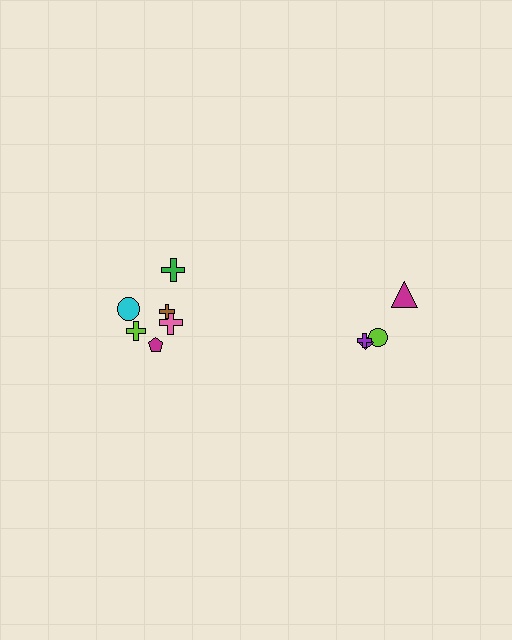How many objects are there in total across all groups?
There are 10 objects.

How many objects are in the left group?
There are 6 objects.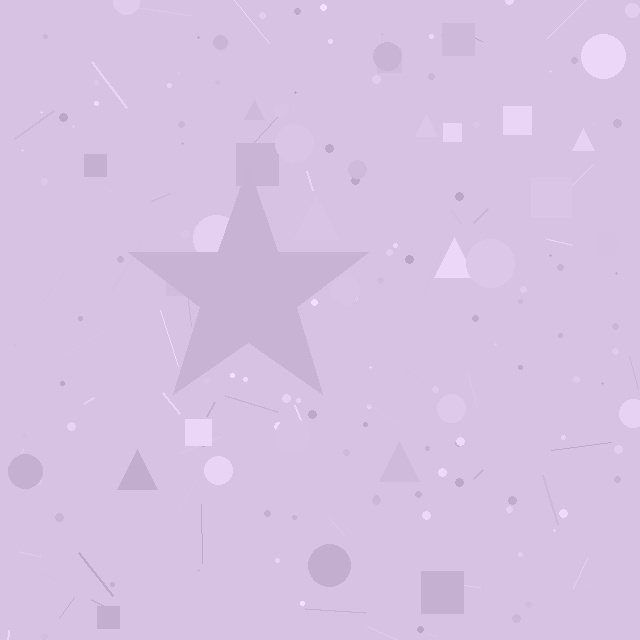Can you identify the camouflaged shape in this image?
The camouflaged shape is a star.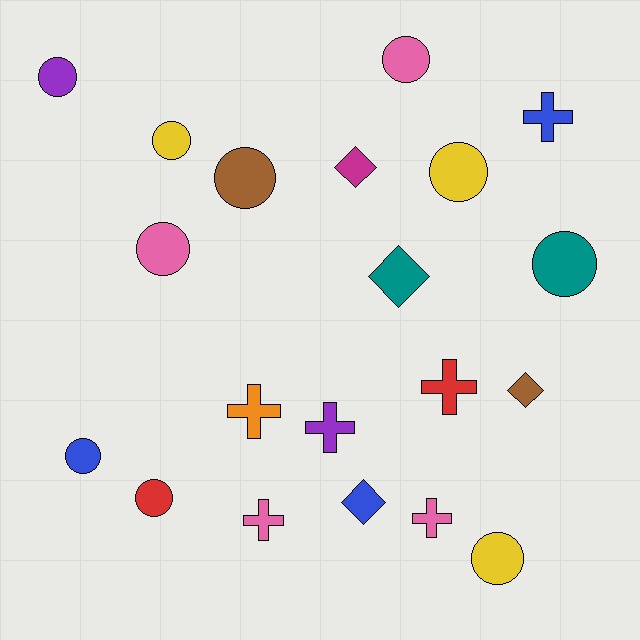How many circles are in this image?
There are 10 circles.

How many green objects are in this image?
There are no green objects.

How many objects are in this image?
There are 20 objects.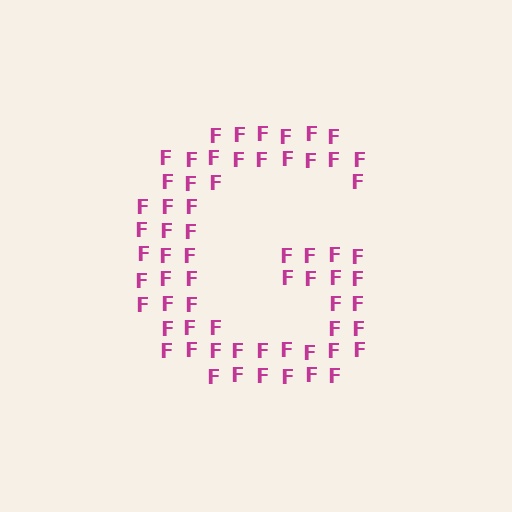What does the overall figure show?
The overall figure shows the letter G.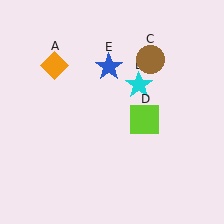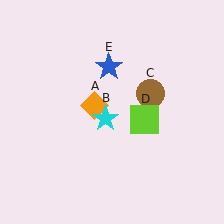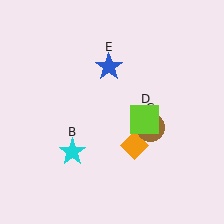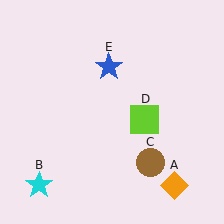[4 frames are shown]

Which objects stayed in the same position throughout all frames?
Lime square (object D) and blue star (object E) remained stationary.